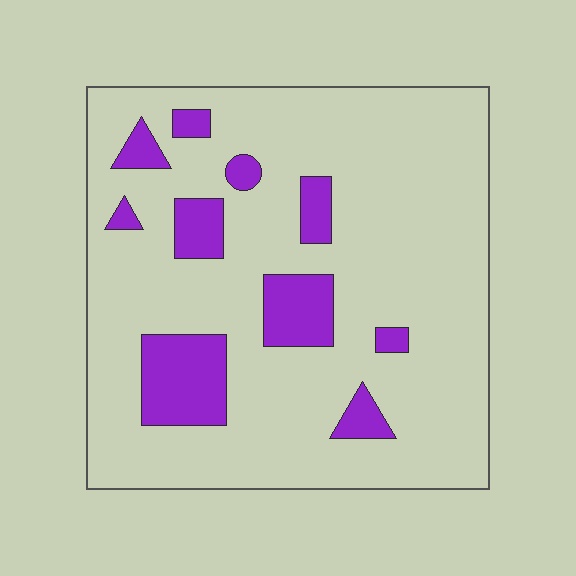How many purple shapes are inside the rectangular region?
10.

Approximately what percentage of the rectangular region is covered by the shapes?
Approximately 15%.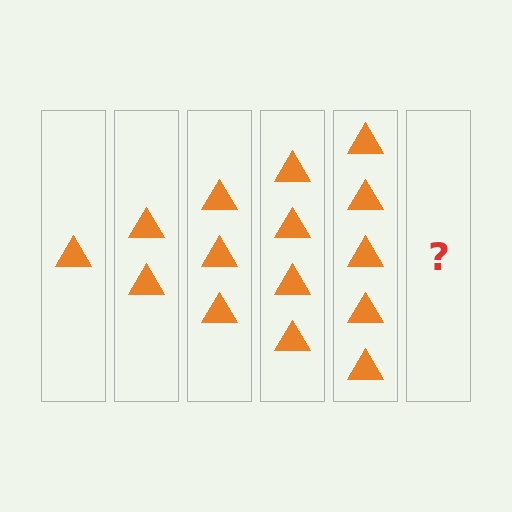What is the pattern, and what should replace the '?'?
The pattern is that each step adds one more triangle. The '?' should be 6 triangles.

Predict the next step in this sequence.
The next step is 6 triangles.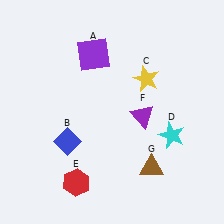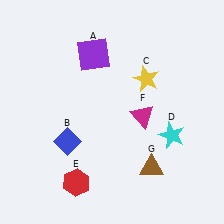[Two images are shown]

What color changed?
The triangle (F) changed from purple in Image 1 to magenta in Image 2.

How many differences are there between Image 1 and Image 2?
There is 1 difference between the two images.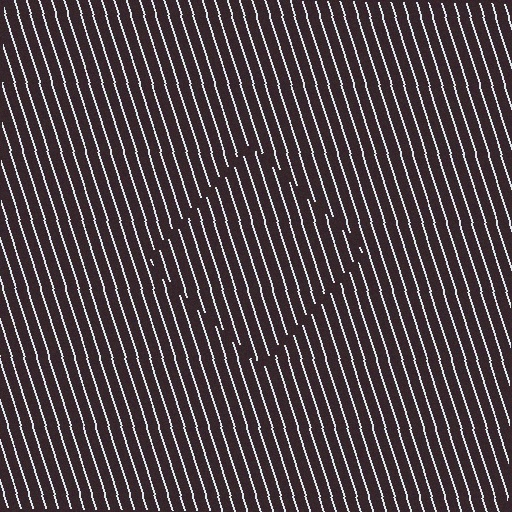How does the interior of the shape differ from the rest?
The interior of the shape contains the same grating, shifted by half a period — the contour is defined by the phase discontinuity where line-ends from the inner and outer gratings abut.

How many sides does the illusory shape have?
4 sides — the line-ends trace a square.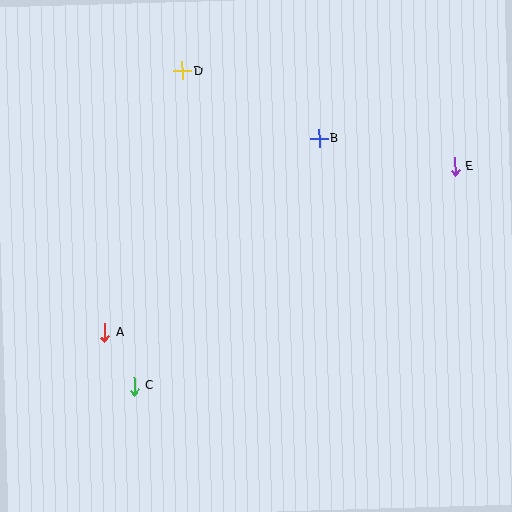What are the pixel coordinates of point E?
Point E is at (455, 166).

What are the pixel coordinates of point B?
Point B is at (319, 138).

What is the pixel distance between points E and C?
The distance between E and C is 388 pixels.